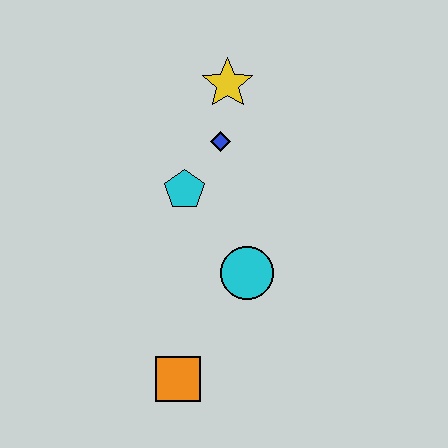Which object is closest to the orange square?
The cyan circle is closest to the orange square.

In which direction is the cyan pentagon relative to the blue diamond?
The cyan pentagon is below the blue diamond.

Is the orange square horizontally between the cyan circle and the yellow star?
No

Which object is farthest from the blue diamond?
The orange square is farthest from the blue diamond.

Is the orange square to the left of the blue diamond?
Yes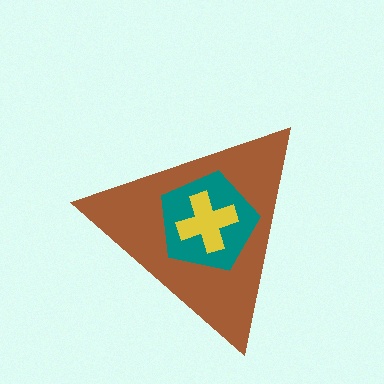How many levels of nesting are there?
3.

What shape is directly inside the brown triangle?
The teal pentagon.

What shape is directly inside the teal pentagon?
The yellow cross.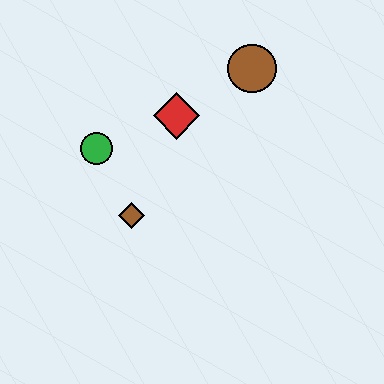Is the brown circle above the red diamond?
Yes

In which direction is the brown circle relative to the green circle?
The brown circle is to the right of the green circle.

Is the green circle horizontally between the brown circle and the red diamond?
No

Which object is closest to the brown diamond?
The green circle is closest to the brown diamond.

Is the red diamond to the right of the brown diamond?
Yes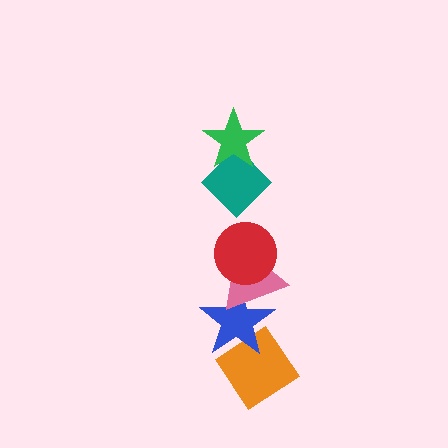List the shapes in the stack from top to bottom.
From top to bottom: the green star, the teal diamond, the red circle, the pink triangle, the blue star, the orange diamond.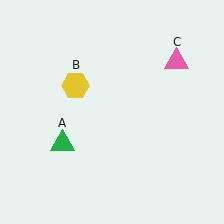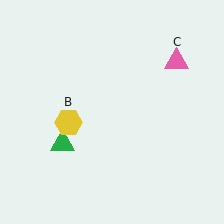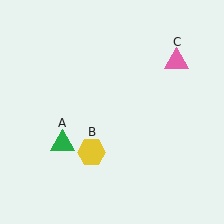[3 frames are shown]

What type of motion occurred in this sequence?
The yellow hexagon (object B) rotated counterclockwise around the center of the scene.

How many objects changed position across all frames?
1 object changed position: yellow hexagon (object B).